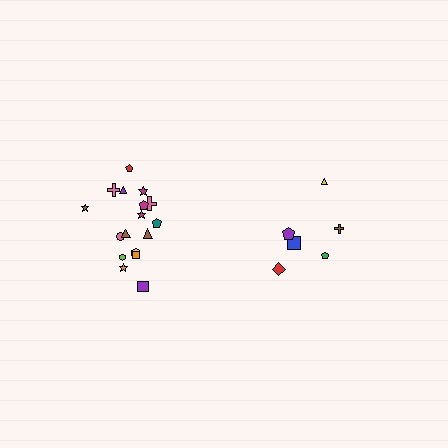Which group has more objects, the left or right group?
The left group.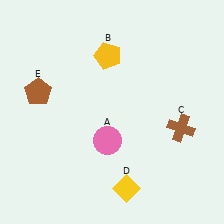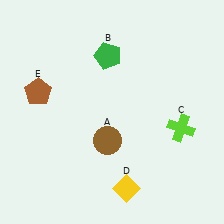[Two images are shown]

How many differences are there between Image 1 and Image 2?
There are 3 differences between the two images.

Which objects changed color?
A changed from pink to brown. B changed from yellow to green. C changed from brown to lime.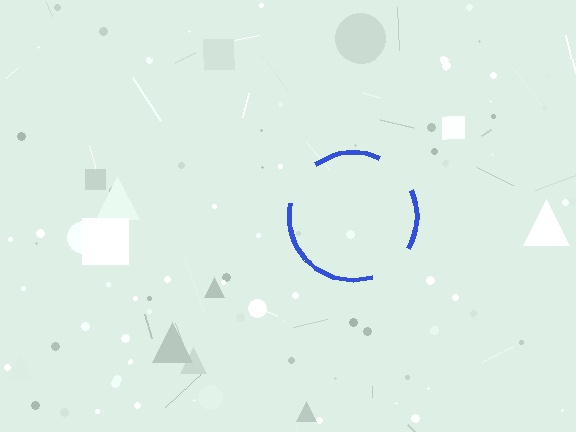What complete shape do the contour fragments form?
The contour fragments form a circle.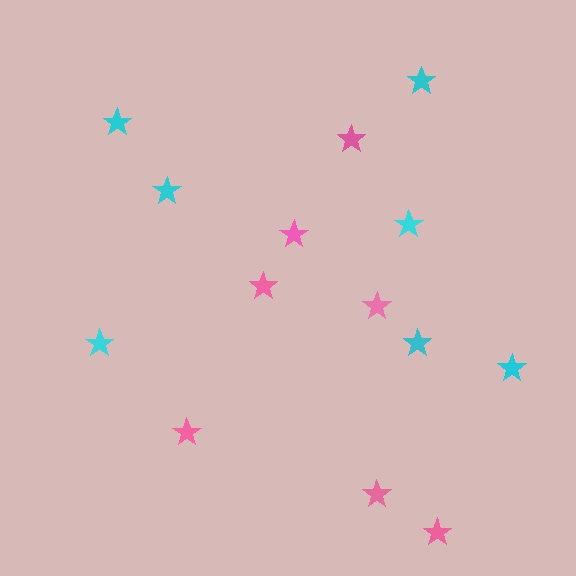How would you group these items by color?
There are 2 groups: one group of pink stars (7) and one group of cyan stars (7).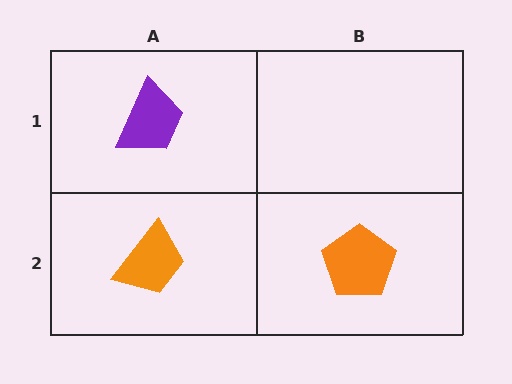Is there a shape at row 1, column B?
No, that cell is empty.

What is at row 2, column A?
An orange trapezoid.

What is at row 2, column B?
An orange pentagon.